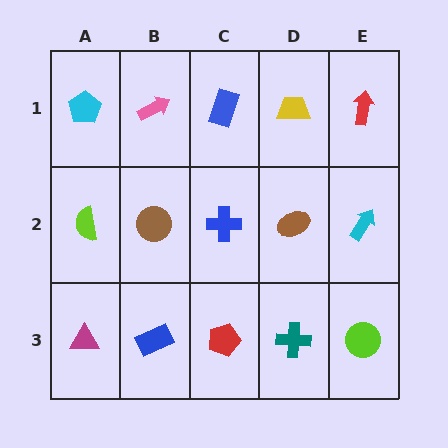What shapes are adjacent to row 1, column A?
A lime semicircle (row 2, column A), a pink arrow (row 1, column B).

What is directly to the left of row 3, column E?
A teal cross.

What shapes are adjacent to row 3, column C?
A blue cross (row 2, column C), a blue rectangle (row 3, column B), a teal cross (row 3, column D).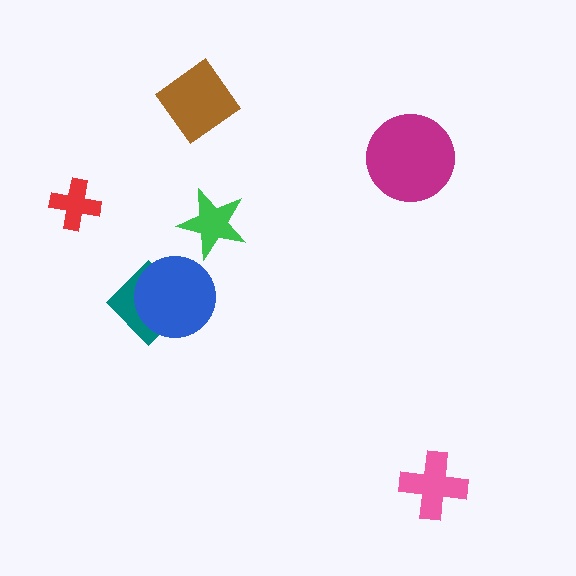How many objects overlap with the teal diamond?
1 object overlaps with the teal diamond.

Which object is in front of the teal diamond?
The blue circle is in front of the teal diamond.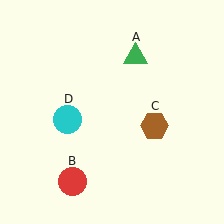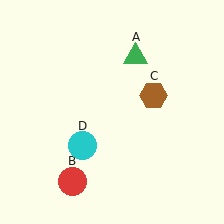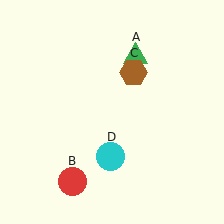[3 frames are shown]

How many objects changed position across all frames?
2 objects changed position: brown hexagon (object C), cyan circle (object D).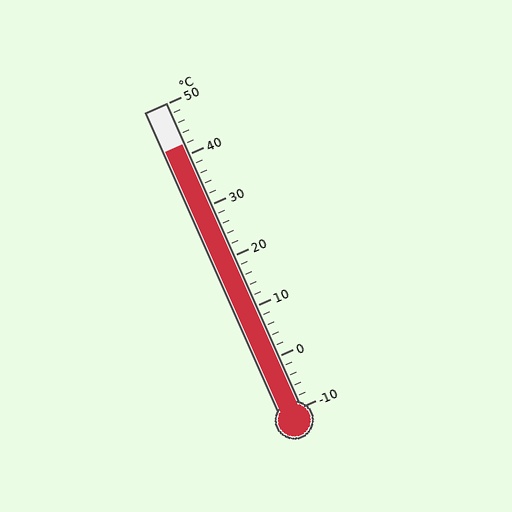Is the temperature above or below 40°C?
The temperature is above 40°C.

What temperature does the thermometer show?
The thermometer shows approximately 42°C.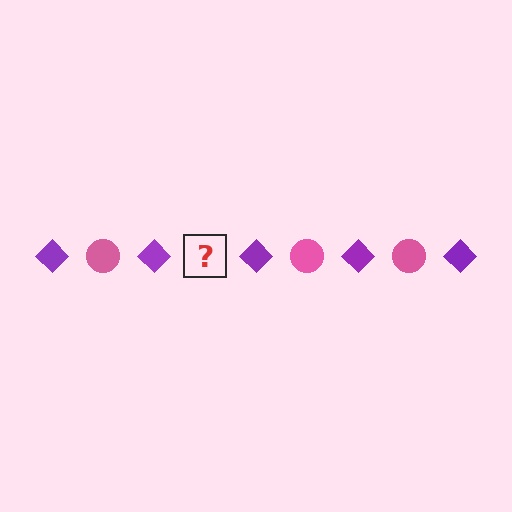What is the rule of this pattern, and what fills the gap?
The rule is that the pattern alternates between purple diamond and pink circle. The gap should be filled with a pink circle.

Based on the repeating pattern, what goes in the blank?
The blank should be a pink circle.